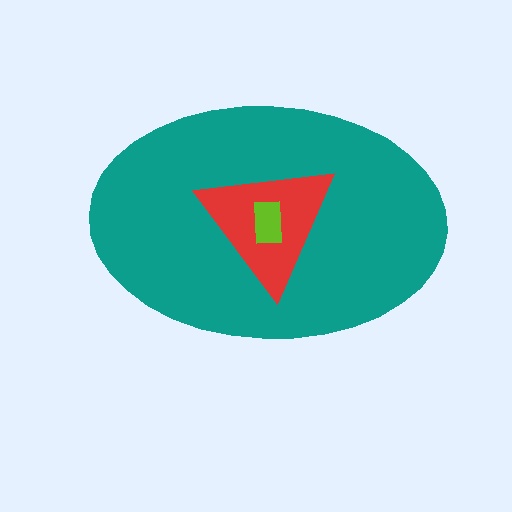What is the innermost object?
The lime rectangle.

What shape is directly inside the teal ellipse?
The red triangle.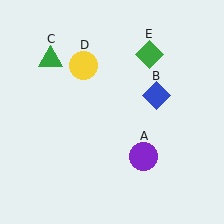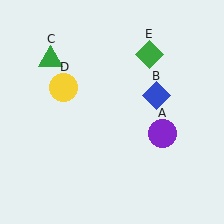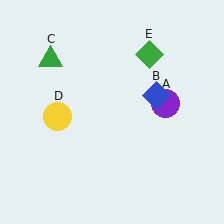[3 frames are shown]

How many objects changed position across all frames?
2 objects changed position: purple circle (object A), yellow circle (object D).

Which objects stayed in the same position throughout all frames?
Blue diamond (object B) and green triangle (object C) and green diamond (object E) remained stationary.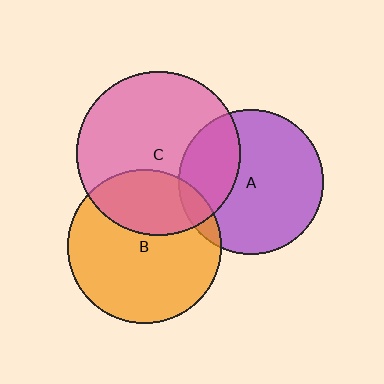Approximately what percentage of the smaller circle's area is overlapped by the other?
Approximately 30%.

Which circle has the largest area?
Circle C (pink).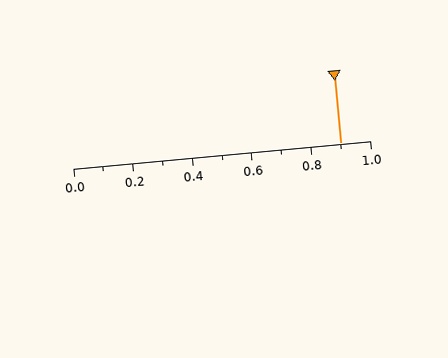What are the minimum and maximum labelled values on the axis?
The axis runs from 0.0 to 1.0.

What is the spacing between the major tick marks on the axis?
The major ticks are spaced 0.2 apart.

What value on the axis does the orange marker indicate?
The marker indicates approximately 0.9.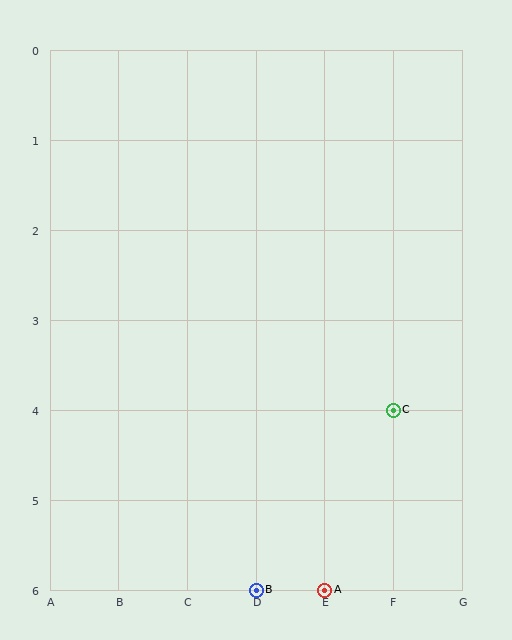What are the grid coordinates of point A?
Point A is at grid coordinates (E, 6).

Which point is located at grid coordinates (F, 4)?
Point C is at (F, 4).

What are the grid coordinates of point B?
Point B is at grid coordinates (D, 6).